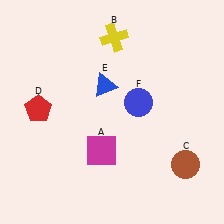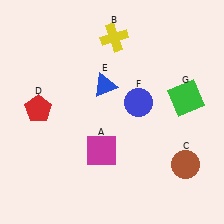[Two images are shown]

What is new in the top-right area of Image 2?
A green square (G) was added in the top-right area of Image 2.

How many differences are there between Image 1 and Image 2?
There is 1 difference between the two images.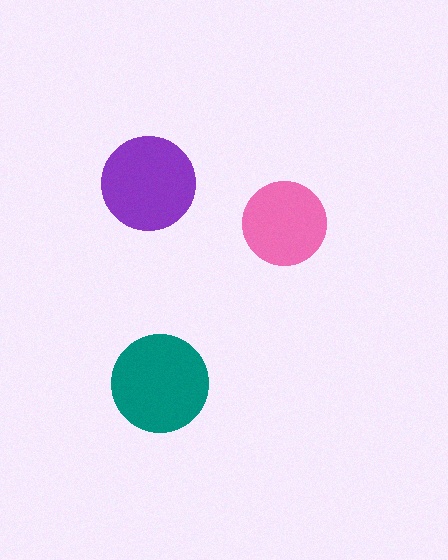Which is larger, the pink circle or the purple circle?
The purple one.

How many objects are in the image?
There are 3 objects in the image.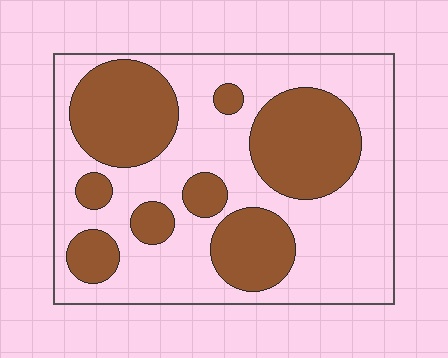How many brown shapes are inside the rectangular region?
8.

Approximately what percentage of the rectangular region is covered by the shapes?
Approximately 40%.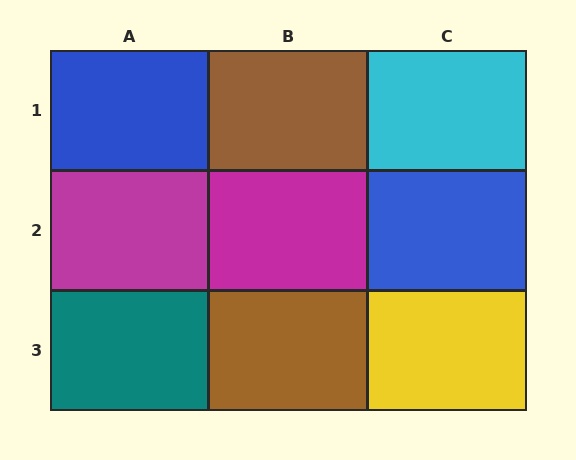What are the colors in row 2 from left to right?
Magenta, magenta, blue.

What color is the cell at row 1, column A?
Blue.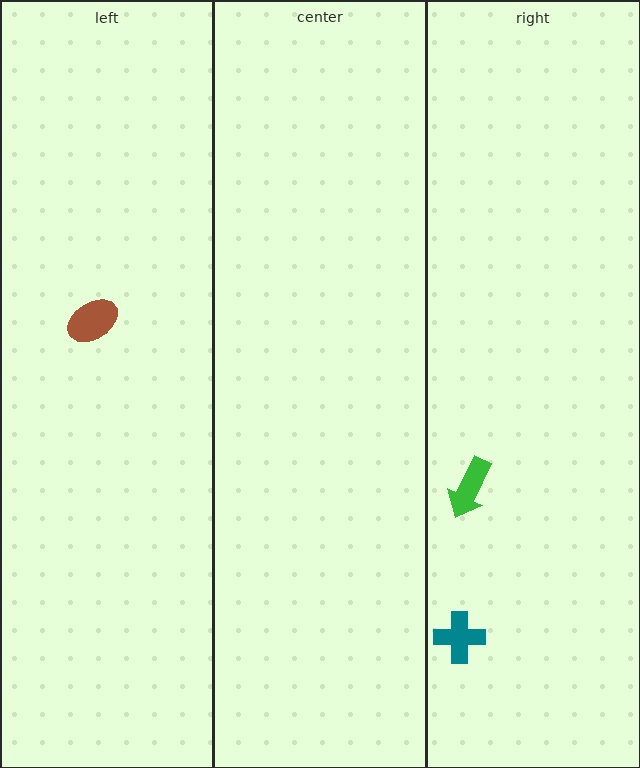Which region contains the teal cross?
The right region.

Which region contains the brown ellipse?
The left region.